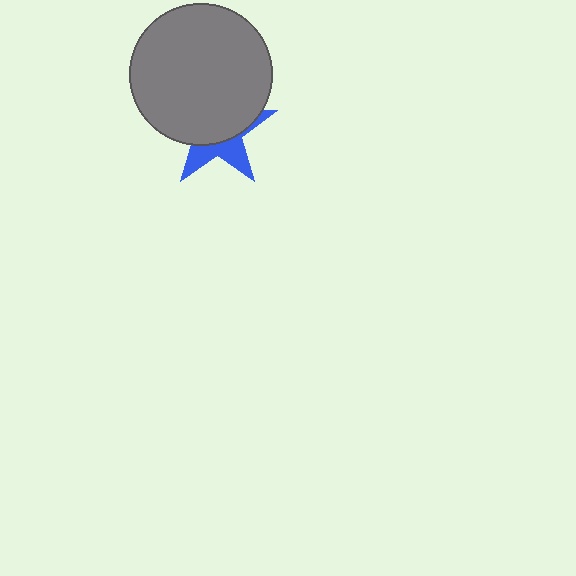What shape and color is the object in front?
The object in front is a gray circle.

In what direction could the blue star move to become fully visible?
The blue star could move down. That would shift it out from behind the gray circle entirely.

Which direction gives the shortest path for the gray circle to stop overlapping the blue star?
Moving up gives the shortest separation.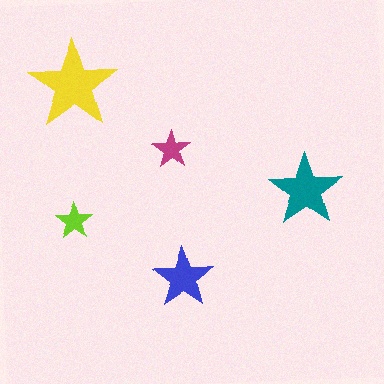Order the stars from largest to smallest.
the yellow one, the teal one, the blue one, the magenta one, the lime one.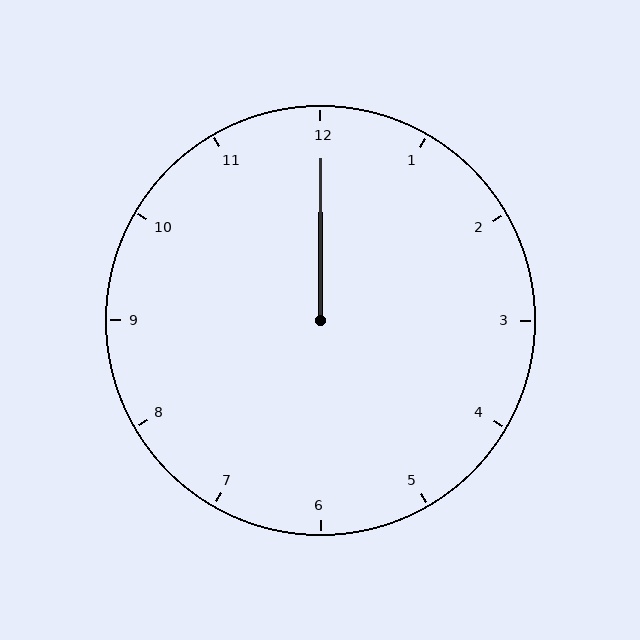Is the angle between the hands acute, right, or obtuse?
It is acute.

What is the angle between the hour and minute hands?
Approximately 0 degrees.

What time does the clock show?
12:00.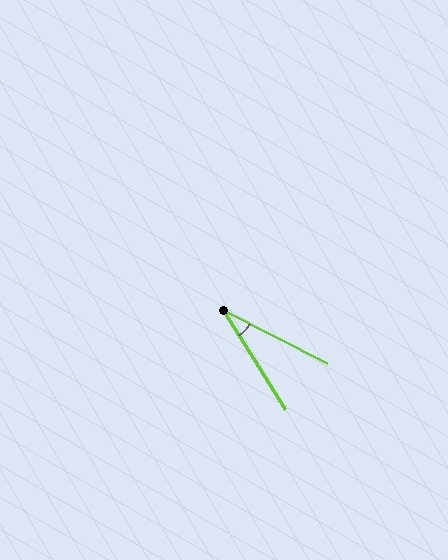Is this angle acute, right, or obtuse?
It is acute.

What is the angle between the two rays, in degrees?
Approximately 31 degrees.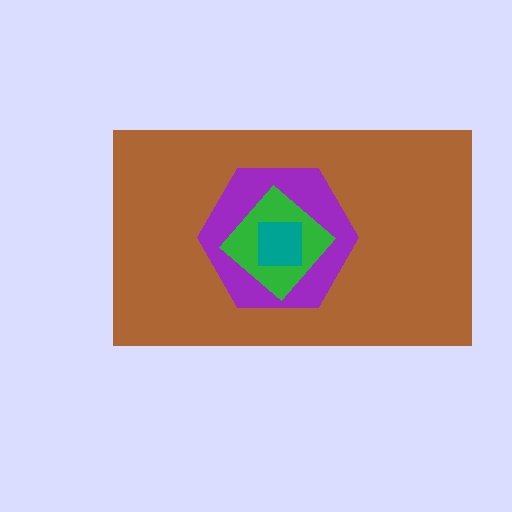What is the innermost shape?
The teal square.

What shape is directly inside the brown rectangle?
The purple hexagon.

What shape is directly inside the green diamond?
The teal square.